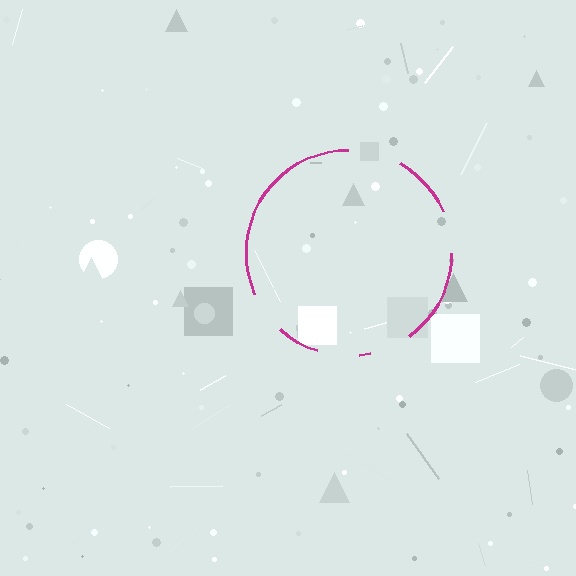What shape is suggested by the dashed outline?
The dashed outline suggests a circle.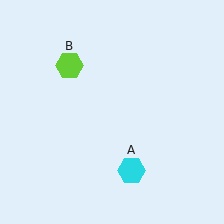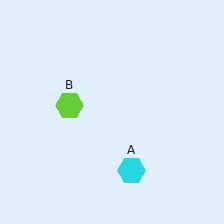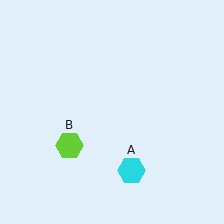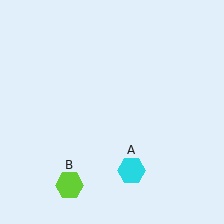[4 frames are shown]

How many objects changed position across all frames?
1 object changed position: lime hexagon (object B).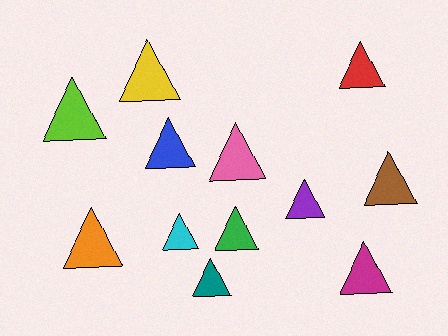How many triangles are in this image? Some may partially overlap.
There are 12 triangles.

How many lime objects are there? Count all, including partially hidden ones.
There is 1 lime object.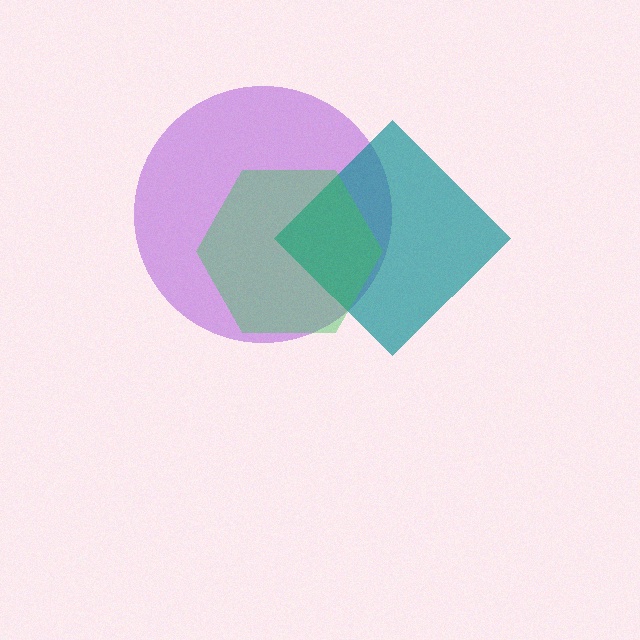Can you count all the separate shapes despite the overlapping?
Yes, there are 3 separate shapes.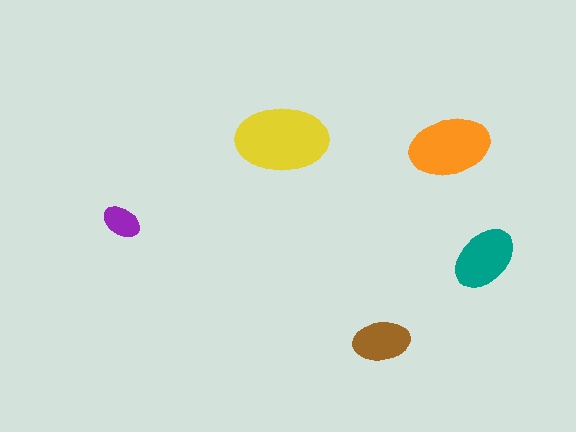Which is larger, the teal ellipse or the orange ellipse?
The orange one.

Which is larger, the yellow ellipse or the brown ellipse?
The yellow one.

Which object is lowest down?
The brown ellipse is bottommost.